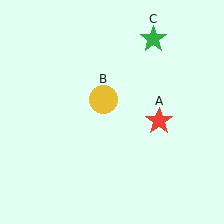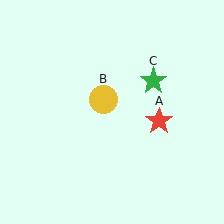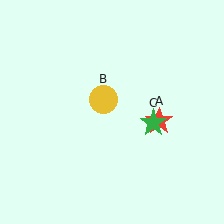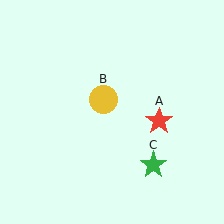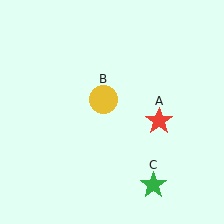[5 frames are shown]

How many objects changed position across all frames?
1 object changed position: green star (object C).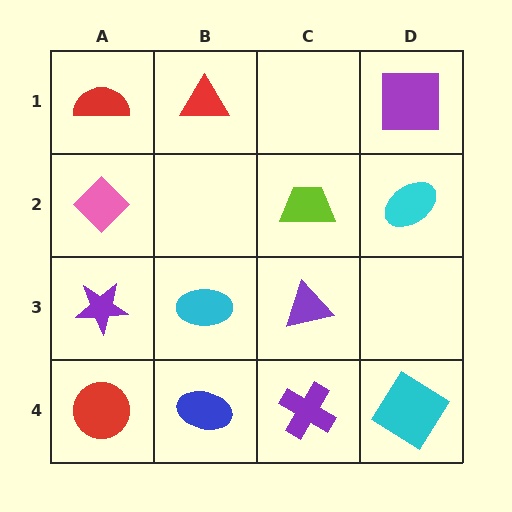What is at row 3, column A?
A purple star.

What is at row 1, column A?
A red semicircle.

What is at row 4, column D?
A cyan diamond.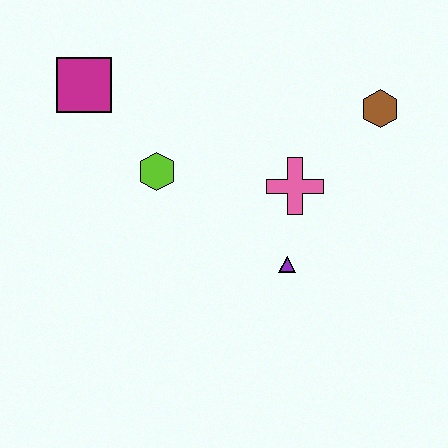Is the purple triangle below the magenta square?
Yes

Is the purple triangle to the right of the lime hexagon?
Yes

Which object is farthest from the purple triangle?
The magenta square is farthest from the purple triangle.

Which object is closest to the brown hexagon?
The pink cross is closest to the brown hexagon.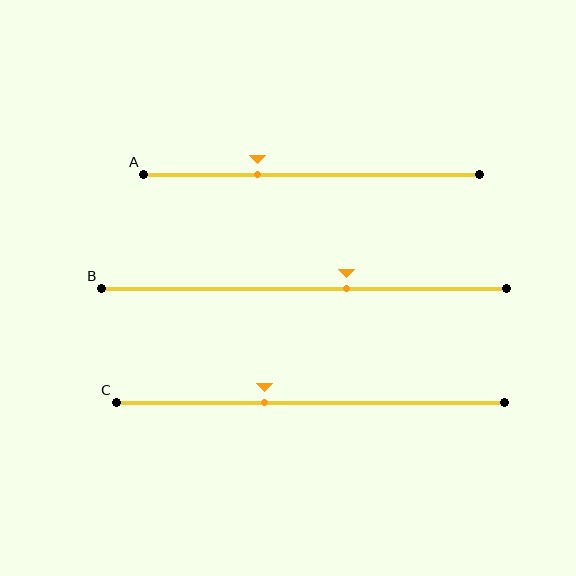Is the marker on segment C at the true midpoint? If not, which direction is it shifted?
No, the marker on segment C is shifted to the left by about 12% of the segment length.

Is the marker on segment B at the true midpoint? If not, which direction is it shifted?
No, the marker on segment B is shifted to the right by about 10% of the segment length.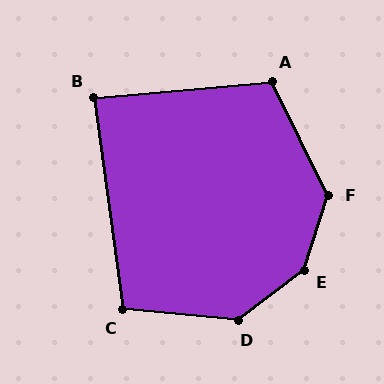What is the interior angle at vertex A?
Approximately 111 degrees (obtuse).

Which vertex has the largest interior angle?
E, at approximately 146 degrees.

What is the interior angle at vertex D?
Approximately 137 degrees (obtuse).